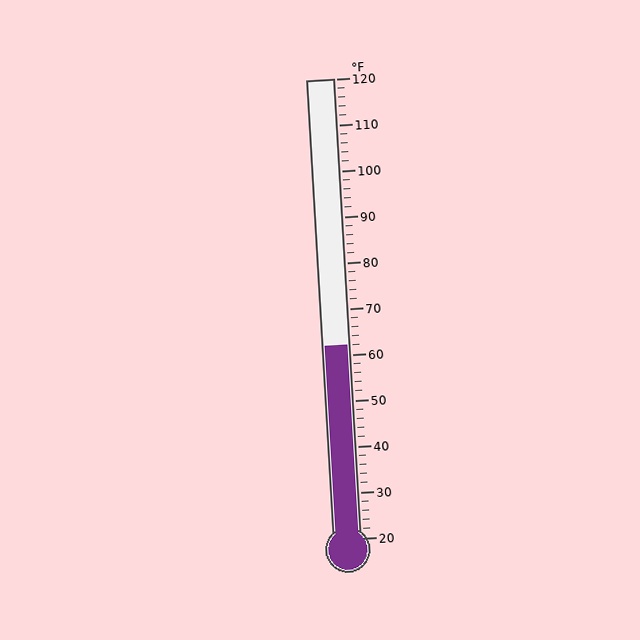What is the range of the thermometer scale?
The thermometer scale ranges from 20°F to 120°F.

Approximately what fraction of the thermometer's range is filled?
The thermometer is filled to approximately 40% of its range.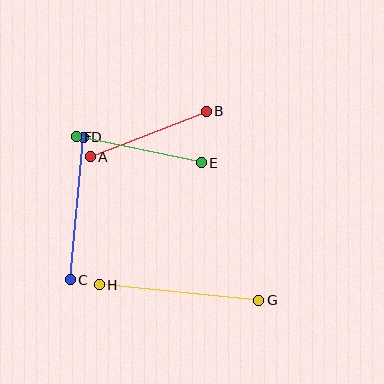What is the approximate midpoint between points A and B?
The midpoint is at approximately (148, 134) pixels.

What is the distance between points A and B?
The distance is approximately 125 pixels.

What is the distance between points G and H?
The distance is approximately 160 pixels.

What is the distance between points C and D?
The distance is approximately 143 pixels.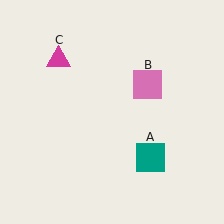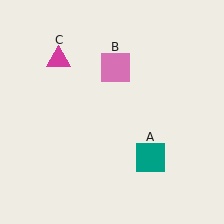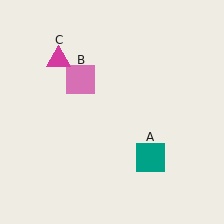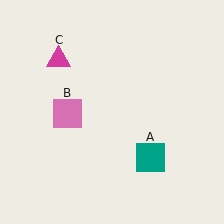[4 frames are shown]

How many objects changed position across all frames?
1 object changed position: pink square (object B).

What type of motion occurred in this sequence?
The pink square (object B) rotated counterclockwise around the center of the scene.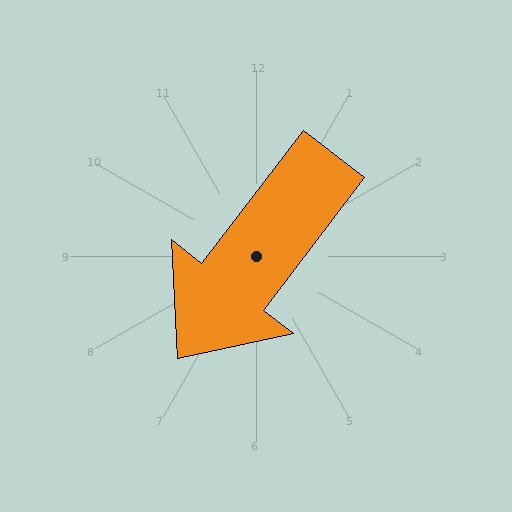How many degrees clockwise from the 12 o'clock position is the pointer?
Approximately 217 degrees.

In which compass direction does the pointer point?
Southwest.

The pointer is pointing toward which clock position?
Roughly 7 o'clock.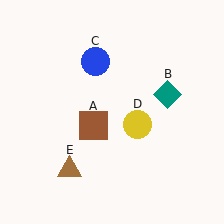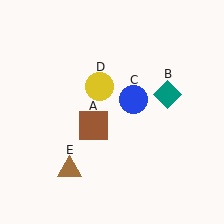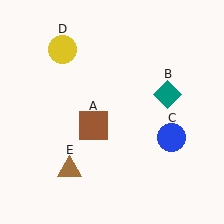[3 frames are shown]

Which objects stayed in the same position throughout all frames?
Brown square (object A) and teal diamond (object B) and brown triangle (object E) remained stationary.